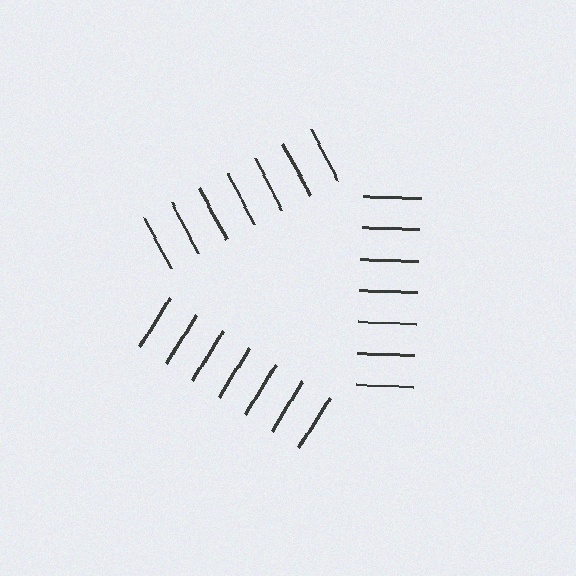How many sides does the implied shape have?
3 sides — the line-ends trace a triangle.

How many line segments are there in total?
21 — 7 along each of the 3 edges.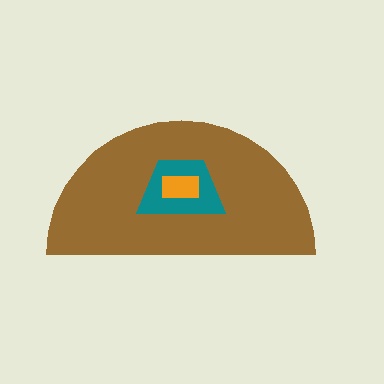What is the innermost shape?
The orange rectangle.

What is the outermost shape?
The brown semicircle.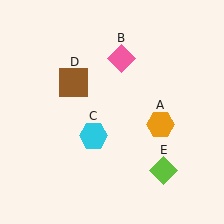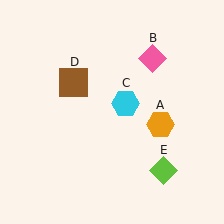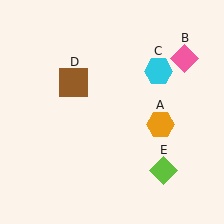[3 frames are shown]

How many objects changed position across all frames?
2 objects changed position: pink diamond (object B), cyan hexagon (object C).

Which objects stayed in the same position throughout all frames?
Orange hexagon (object A) and brown square (object D) and lime diamond (object E) remained stationary.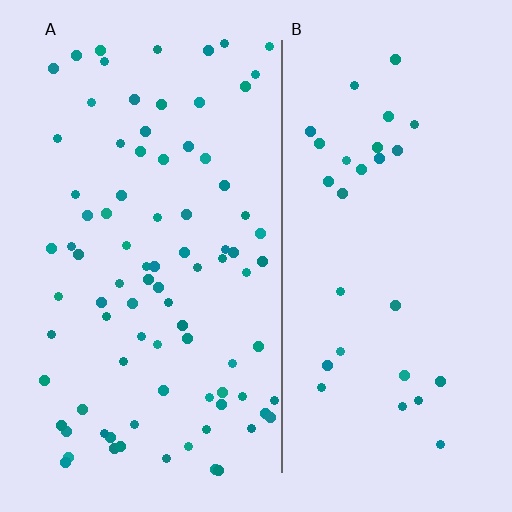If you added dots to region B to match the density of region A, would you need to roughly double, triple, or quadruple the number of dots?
Approximately triple.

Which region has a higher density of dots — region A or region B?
A (the left).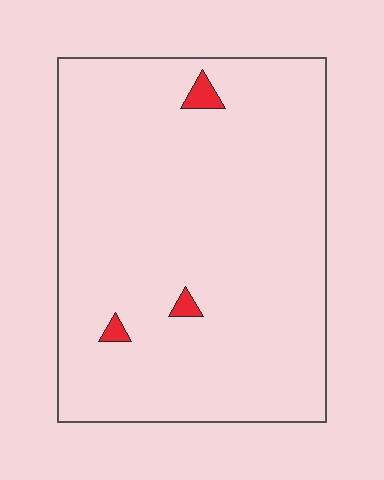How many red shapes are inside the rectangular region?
3.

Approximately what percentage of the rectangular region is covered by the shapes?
Approximately 0%.